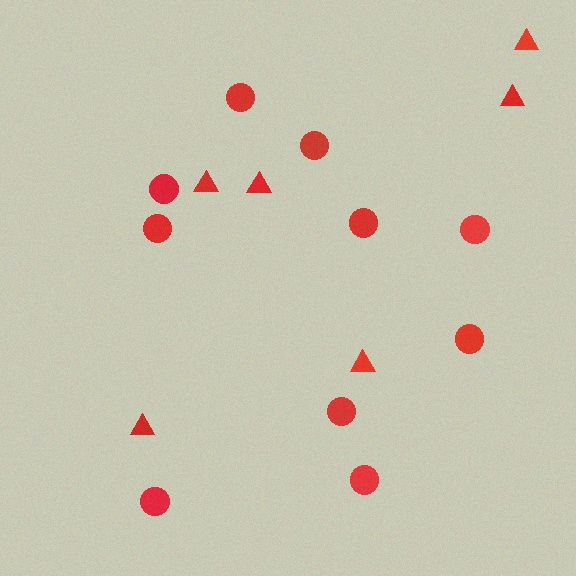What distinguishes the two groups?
There are 2 groups: one group of triangles (6) and one group of circles (10).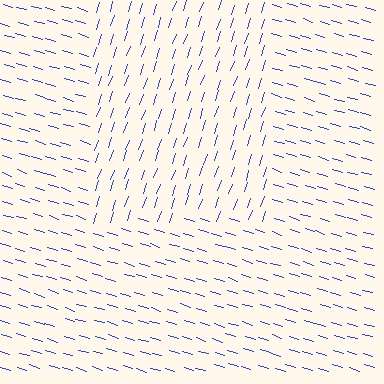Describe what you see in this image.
The image is filled with small blue line segments. A rectangle region in the image has lines oriented differently from the surrounding lines, creating a visible texture boundary.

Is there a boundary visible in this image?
Yes, there is a texture boundary formed by a change in line orientation.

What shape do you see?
I see a rectangle.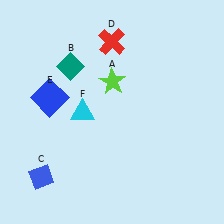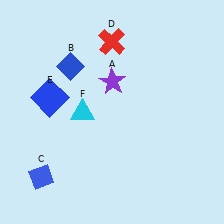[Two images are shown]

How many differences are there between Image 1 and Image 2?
There are 2 differences between the two images.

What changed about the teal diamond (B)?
In Image 1, B is teal. In Image 2, it changed to blue.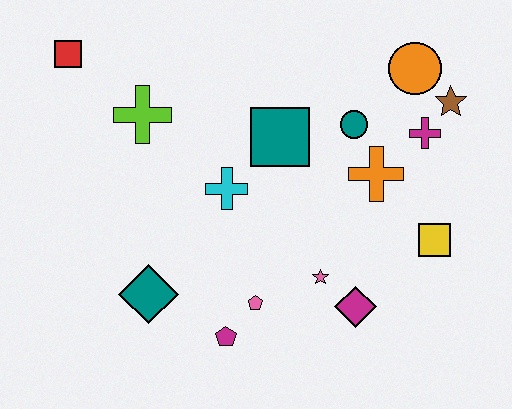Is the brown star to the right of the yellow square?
Yes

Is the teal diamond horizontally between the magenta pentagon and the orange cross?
No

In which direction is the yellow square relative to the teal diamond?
The yellow square is to the right of the teal diamond.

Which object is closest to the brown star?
The magenta cross is closest to the brown star.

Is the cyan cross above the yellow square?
Yes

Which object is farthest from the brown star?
The red square is farthest from the brown star.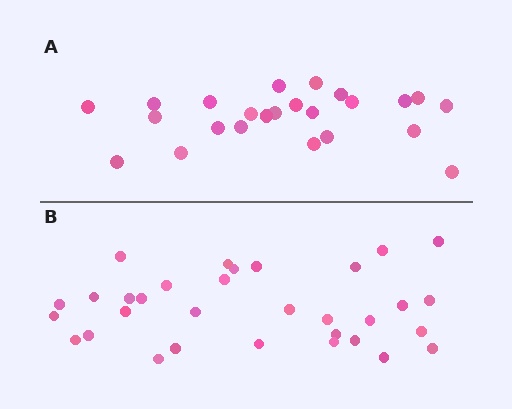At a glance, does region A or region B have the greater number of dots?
Region B (the bottom region) has more dots.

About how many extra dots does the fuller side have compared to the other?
Region B has roughly 8 or so more dots than region A.